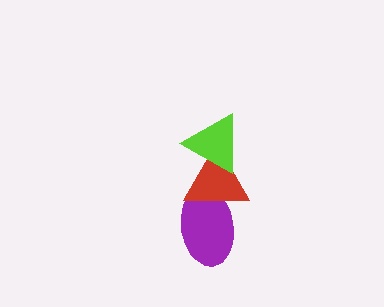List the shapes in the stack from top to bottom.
From top to bottom: the lime triangle, the red triangle, the purple ellipse.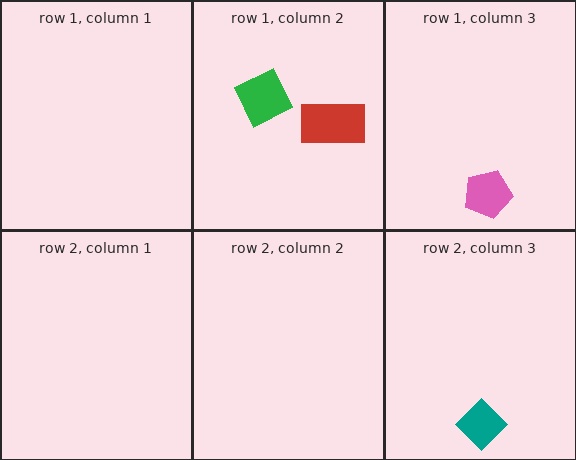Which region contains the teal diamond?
The row 2, column 3 region.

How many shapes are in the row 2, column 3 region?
1.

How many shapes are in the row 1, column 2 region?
2.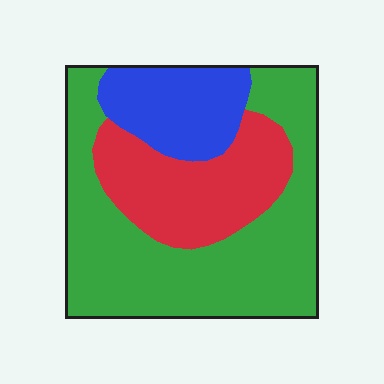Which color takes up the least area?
Blue, at roughly 20%.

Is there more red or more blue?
Red.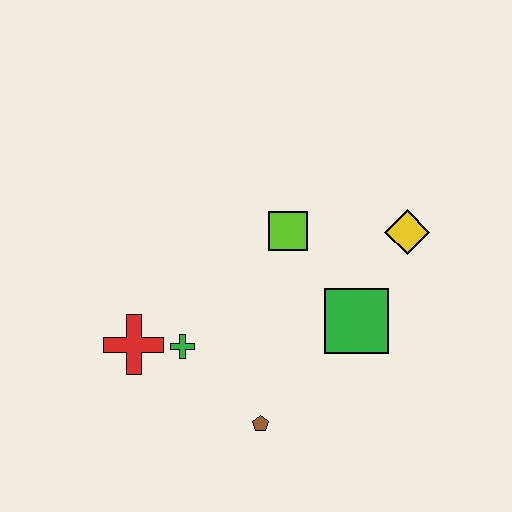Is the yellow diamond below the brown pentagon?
No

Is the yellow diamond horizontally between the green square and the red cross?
No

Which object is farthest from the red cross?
The yellow diamond is farthest from the red cross.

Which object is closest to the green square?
The yellow diamond is closest to the green square.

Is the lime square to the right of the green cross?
Yes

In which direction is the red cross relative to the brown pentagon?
The red cross is to the left of the brown pentagon.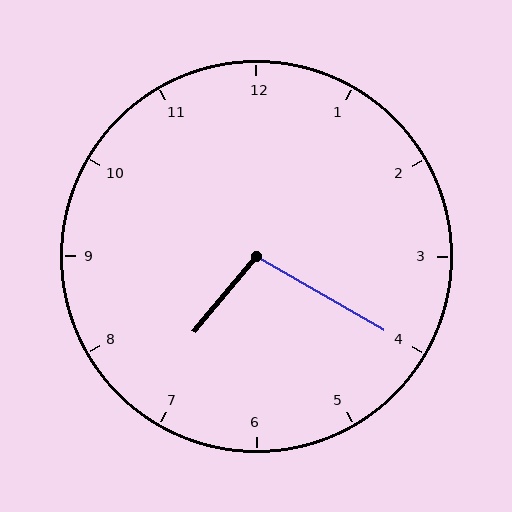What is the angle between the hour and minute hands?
Approximately 100 degrees.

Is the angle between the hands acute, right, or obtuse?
It is obtuse.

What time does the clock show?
7:20.